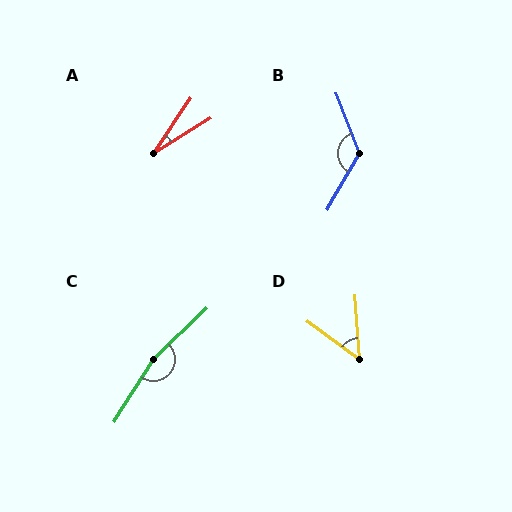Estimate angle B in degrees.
Approximately 129 degrees.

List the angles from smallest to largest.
A (24°), D (50°), B (129°), C (167°).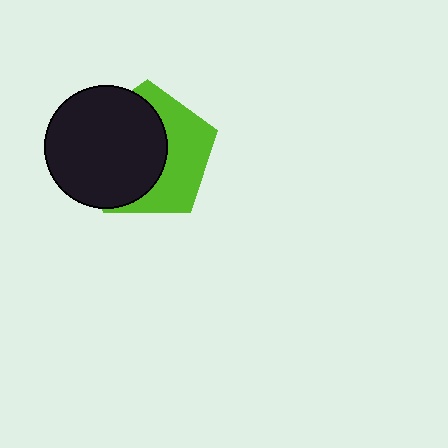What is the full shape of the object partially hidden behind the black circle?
The partially hidden object is a lime pentagon.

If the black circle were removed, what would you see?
You would see the complete lime pentagon.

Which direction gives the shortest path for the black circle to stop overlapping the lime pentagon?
Moving left gives the shortest separation.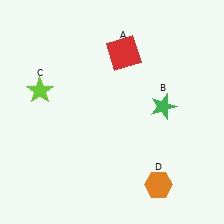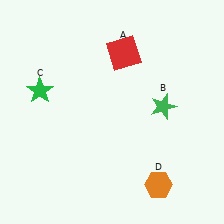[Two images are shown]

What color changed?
The star (C) changed from lime in Image 1 to green in Image 2.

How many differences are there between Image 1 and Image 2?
There is 1 difference between the two images.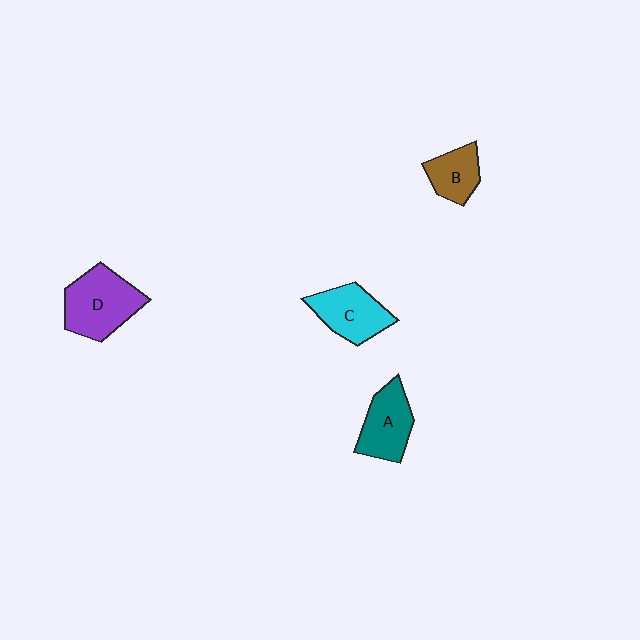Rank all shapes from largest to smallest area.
From largest to smallest: D (purple), C (cyan), A (teal), B (brown).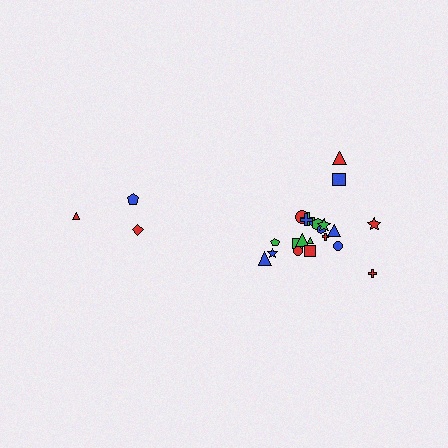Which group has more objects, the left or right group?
The right group.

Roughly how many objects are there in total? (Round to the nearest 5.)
Roughly 25 objects in total.